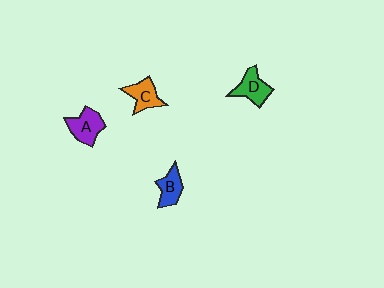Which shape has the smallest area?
Shape B (blue).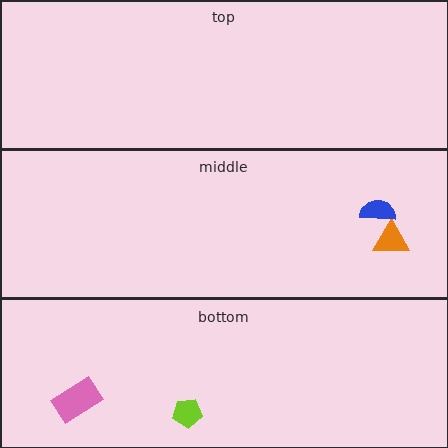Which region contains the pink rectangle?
The bottom region.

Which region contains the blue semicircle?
The middle region.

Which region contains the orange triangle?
The middle region.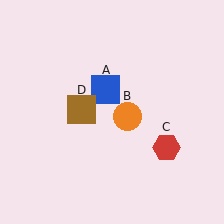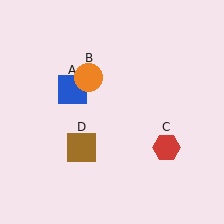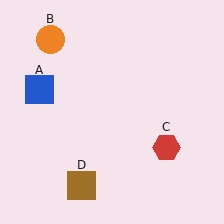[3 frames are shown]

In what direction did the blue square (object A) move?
The blue square (object A) moved left.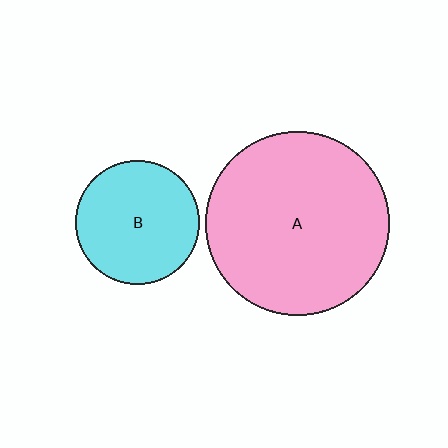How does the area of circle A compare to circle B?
Approximately 2.2 times.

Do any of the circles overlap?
No, none of the circles overlap.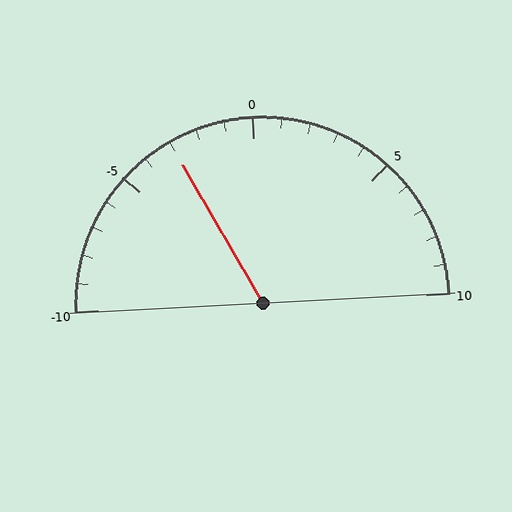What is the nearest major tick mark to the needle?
The nearest major tick mark is -5.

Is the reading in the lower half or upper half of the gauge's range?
The reading is in the lower half of the range (-10 to 10).